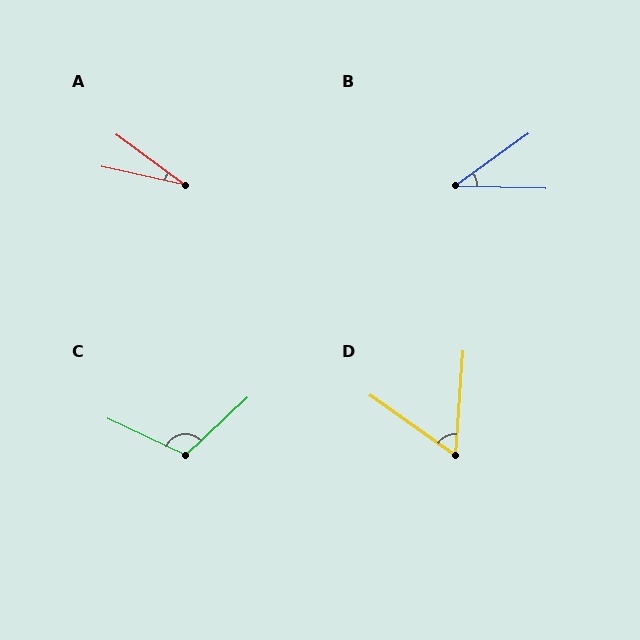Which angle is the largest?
C, at approximately 112 degrees.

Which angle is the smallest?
A, at approximately 24 degrees.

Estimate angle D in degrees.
Approximately 59 degrees.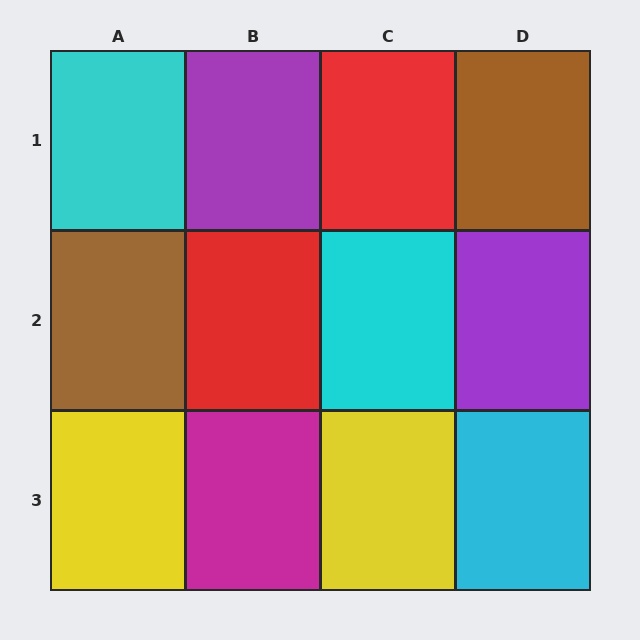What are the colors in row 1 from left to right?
Cyan, purple, red, brown.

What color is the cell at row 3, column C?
Yellow.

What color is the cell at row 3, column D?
Cyan.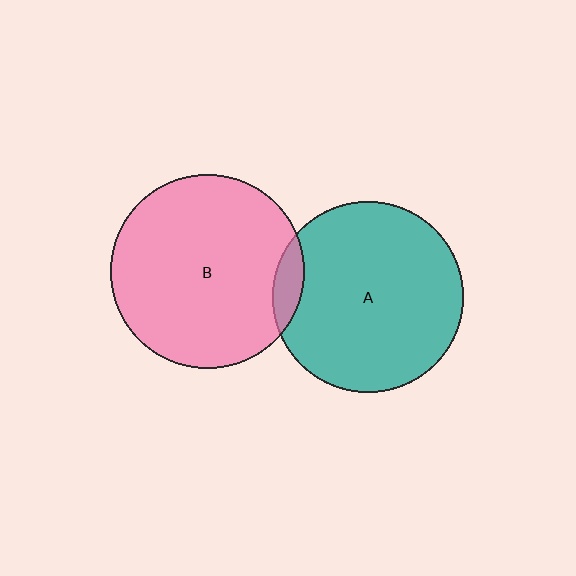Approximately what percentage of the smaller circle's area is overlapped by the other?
Approximately 5%.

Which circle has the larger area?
Circle B (pink).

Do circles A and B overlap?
Yes.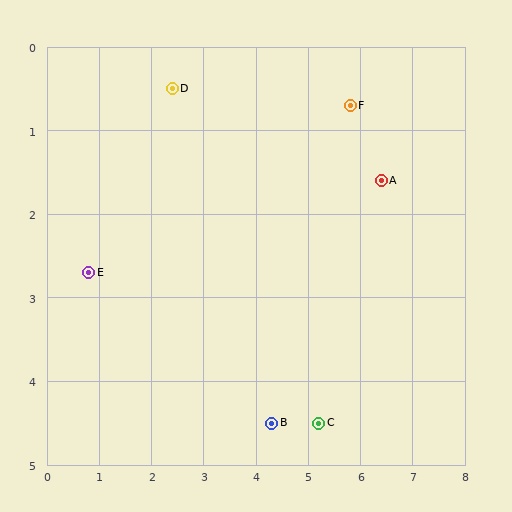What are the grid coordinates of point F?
Point F is at approximately (5.8, 0.7).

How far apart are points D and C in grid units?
Points D and C are about 4.9 grid units apart.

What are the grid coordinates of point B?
Point B is at approximately (4.3, 4.5).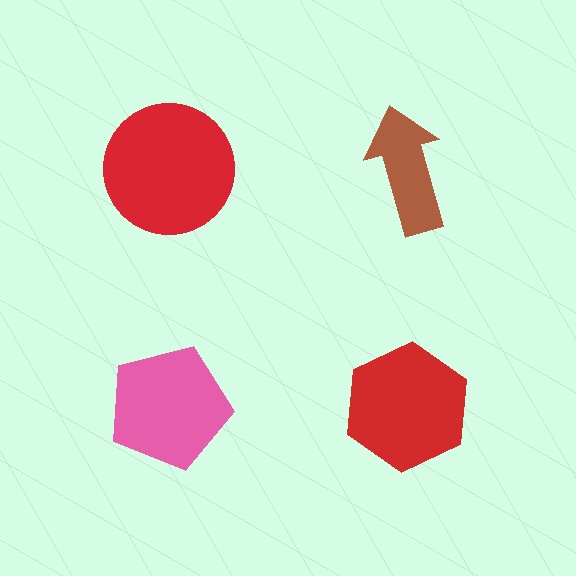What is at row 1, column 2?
A brown arrow.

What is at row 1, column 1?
A red circle.